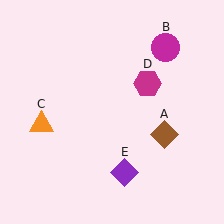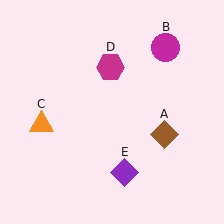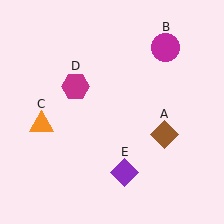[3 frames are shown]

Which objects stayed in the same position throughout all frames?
Brown diamond (object A) and magenta circle (object B) and orange triangle (object C) and purple diamond (object E) remained stationary.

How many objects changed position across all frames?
1 object changed position: magenta hexagon (object D).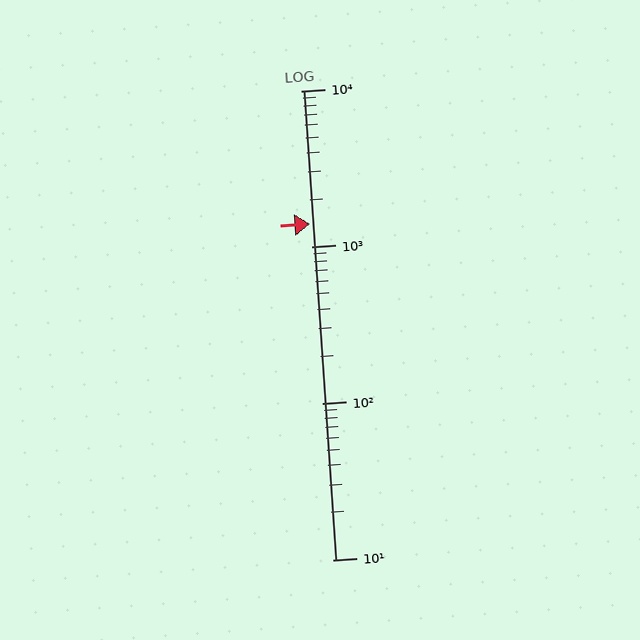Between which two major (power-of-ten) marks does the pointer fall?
The pointer is between 1000 and 10000.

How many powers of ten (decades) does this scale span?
The scale spans 3 decades, from 10 to 10000.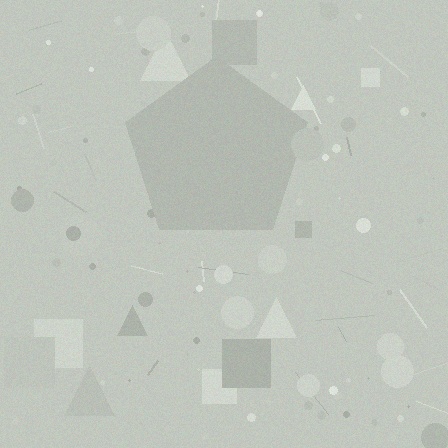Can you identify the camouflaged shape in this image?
The camouflaged shape is a pentagon.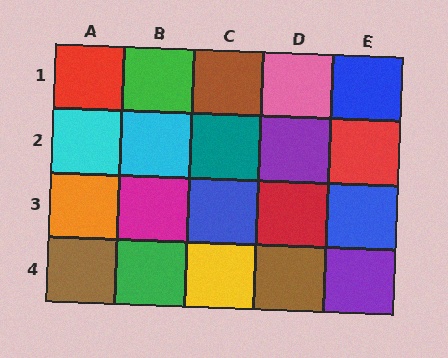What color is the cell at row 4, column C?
Yellow.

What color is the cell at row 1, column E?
Blue.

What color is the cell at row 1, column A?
Red.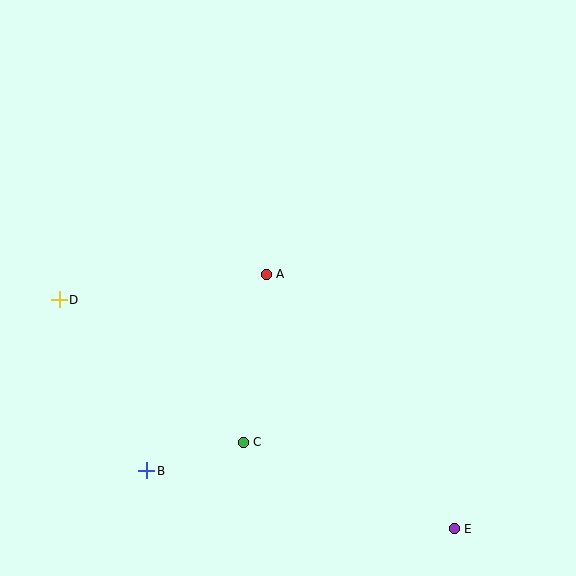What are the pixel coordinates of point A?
Point A is at (266, 274).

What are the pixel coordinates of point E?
Point E is at (454, 529).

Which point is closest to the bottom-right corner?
Point E is closest to the bottom-right corner.